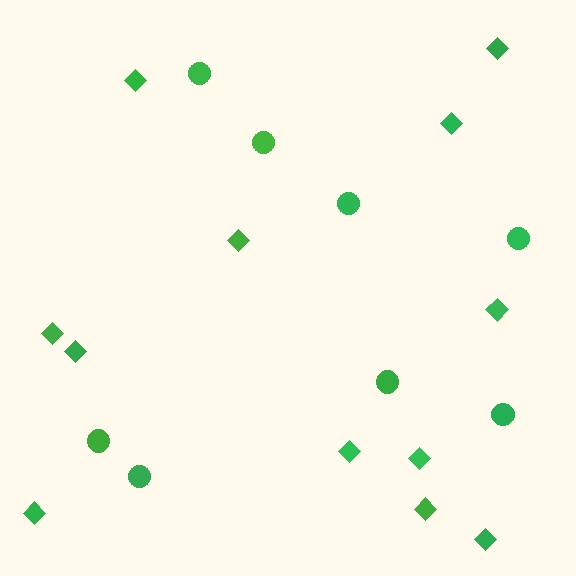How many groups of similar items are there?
There are 2 groups: one group of diamonds (12) and one group of circles (8).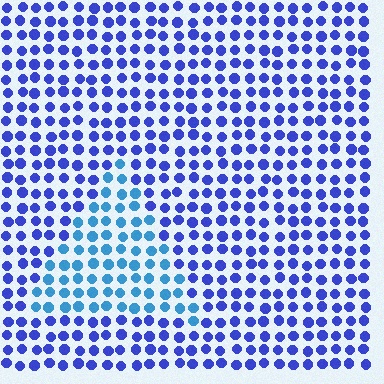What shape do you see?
I see a triangle.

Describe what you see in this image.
The image is filled with small blue elements in a uniform arrangement. A triangle-shaped region is visible where the elements are tinted to a slightly different hue, forming a subtle color boundary.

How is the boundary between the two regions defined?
The boundary is defined purely by a slight shift in hue (about 34 degrees). Spacing, size, and orientation are identical on both sides.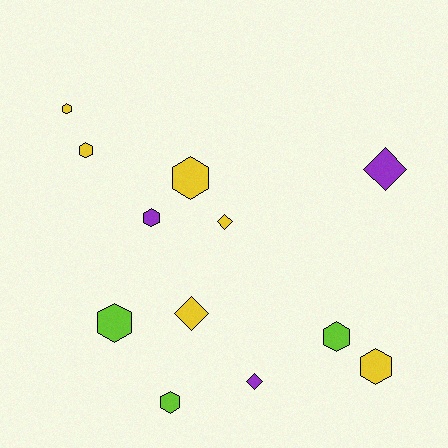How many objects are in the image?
There are 12 objects.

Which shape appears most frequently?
Hexagon, with 8 objects.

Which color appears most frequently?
Yellow, with 6 objects.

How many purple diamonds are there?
There are 2 purple diamonds.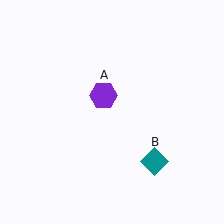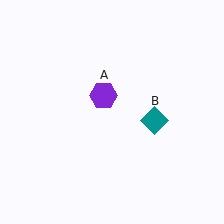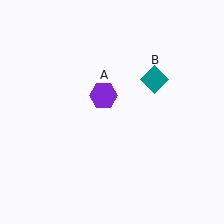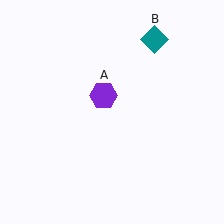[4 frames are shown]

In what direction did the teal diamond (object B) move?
The teal diamond (object B) moved up.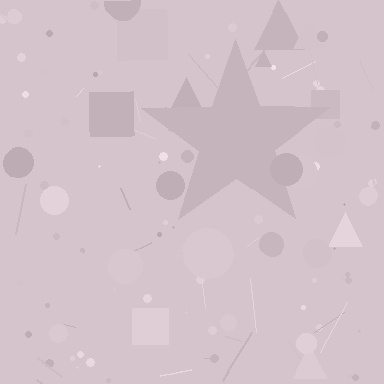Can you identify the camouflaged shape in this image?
The camouflaged shape is a star.